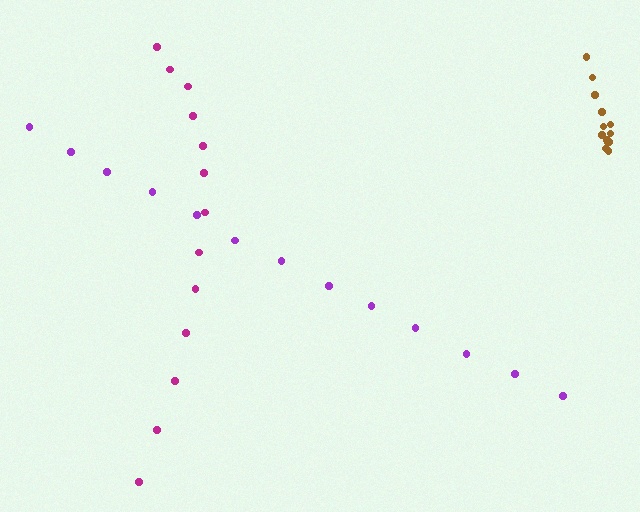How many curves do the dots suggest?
There are 3 distinct paths.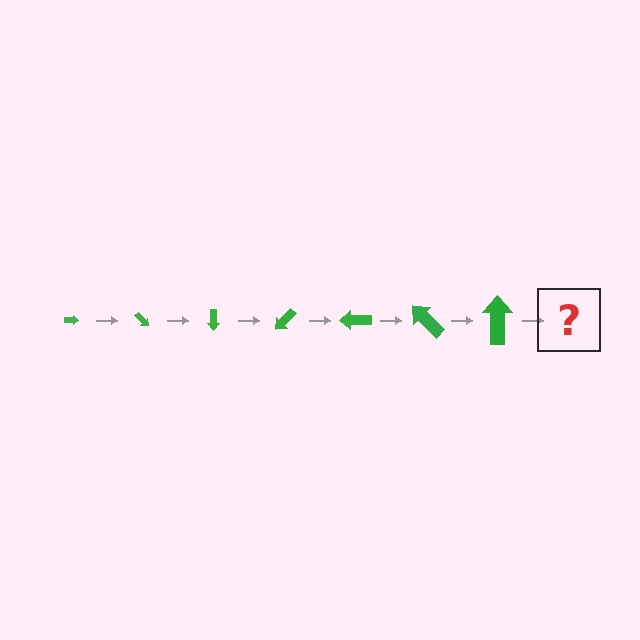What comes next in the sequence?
The next element should be an arrow, larger than the previous one and rotated 315 degrees from the start.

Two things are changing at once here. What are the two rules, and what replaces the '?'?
The two rules are that the arrow grows larger each step and it rotates 45 degrees each step. The '?' should be an arrow, larger than the previous one and rotated 315 degrees from the start.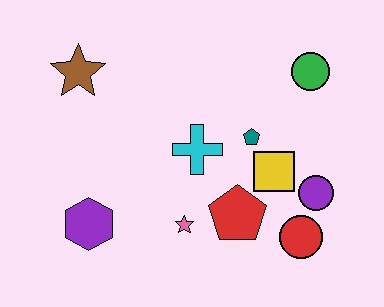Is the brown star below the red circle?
No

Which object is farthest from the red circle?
The brown star is farthest from the red circle.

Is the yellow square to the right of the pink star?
Yes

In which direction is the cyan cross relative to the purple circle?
The cyan cross is to the left of the purple circle.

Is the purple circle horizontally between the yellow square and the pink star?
No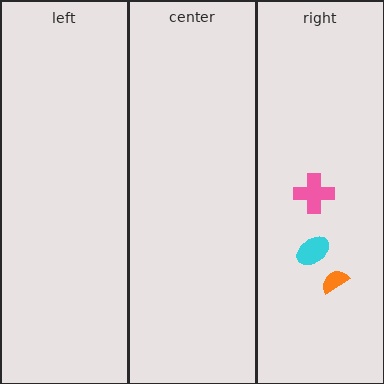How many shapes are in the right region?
3.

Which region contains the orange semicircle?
The right region.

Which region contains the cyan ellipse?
The right region.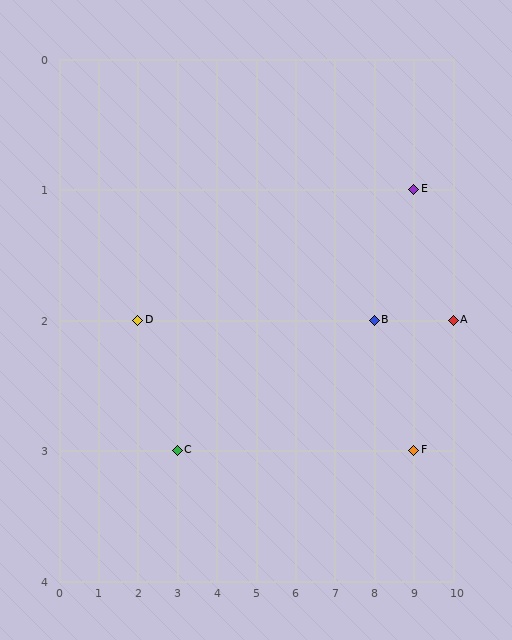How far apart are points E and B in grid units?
Points E and B are 1 column and 1 row apart (about 1.4 grid units diagonally).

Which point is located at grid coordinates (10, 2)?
Point A is at (10, 2).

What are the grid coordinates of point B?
Point B is at grid coordinates (8, 2).